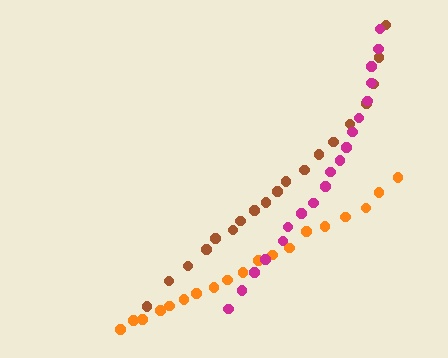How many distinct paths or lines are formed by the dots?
There are 3 distinct paths.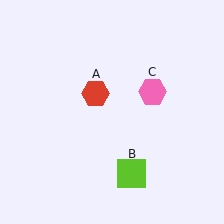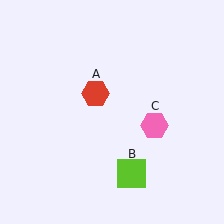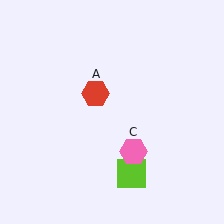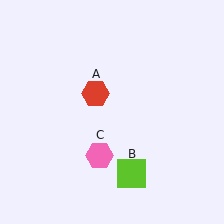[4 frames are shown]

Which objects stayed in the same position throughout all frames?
Red hexagon (object A) and lime square (object B) remained stationary.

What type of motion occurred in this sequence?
The pink hexagon (object C) rotated clockwise around the center of the scene.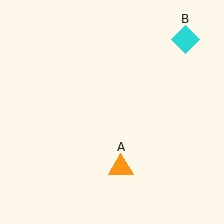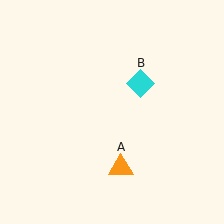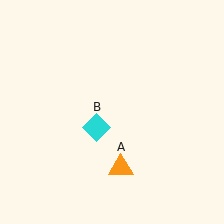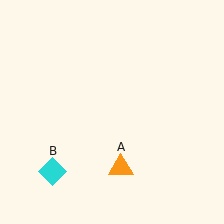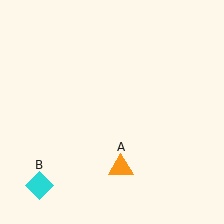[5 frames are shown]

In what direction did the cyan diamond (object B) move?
The cyan diamond (object B) moved down and to the left.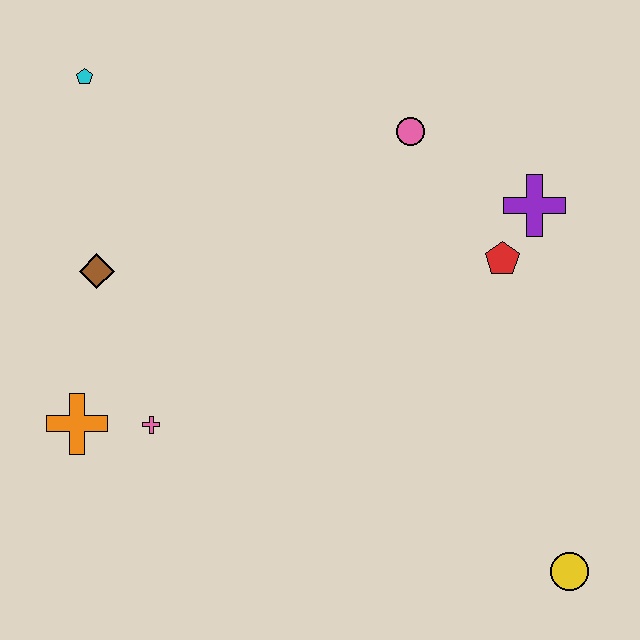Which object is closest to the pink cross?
The orange cross is closest to the pink cross.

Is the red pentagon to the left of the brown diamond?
No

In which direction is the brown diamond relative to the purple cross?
The brown diamond is to the left of the purple cross.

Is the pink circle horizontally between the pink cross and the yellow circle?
Yes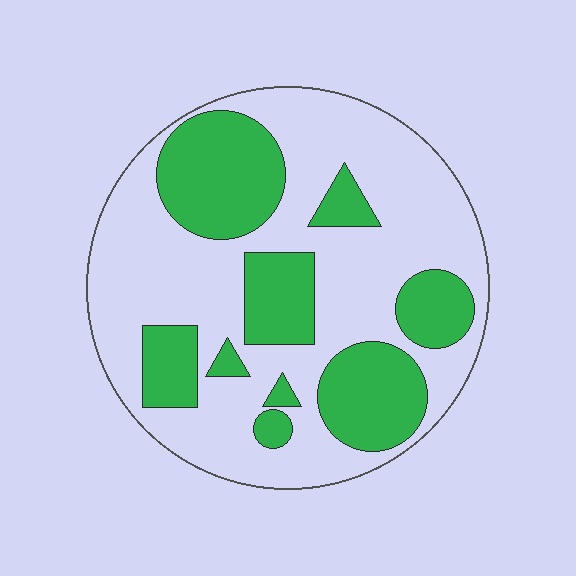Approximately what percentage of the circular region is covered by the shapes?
Approximately 35%.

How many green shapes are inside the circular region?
9.